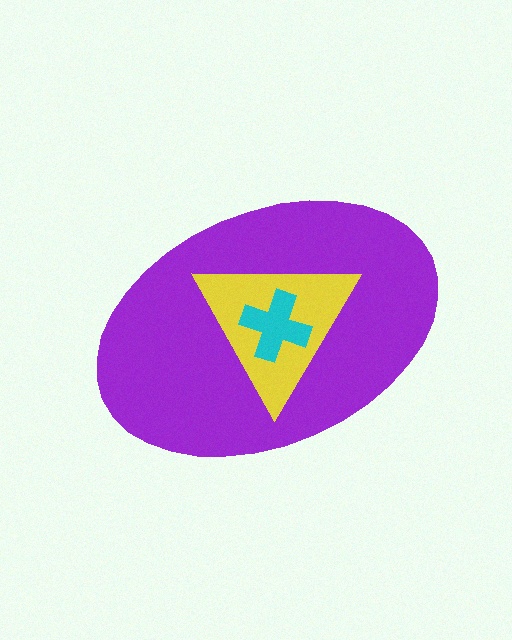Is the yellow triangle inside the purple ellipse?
Yes.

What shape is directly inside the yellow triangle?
The cyan cross.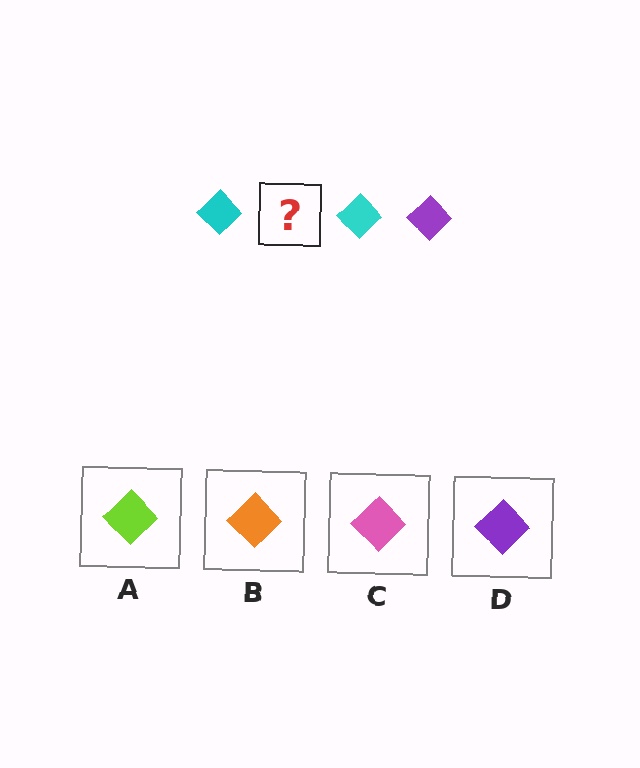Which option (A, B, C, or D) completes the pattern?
D.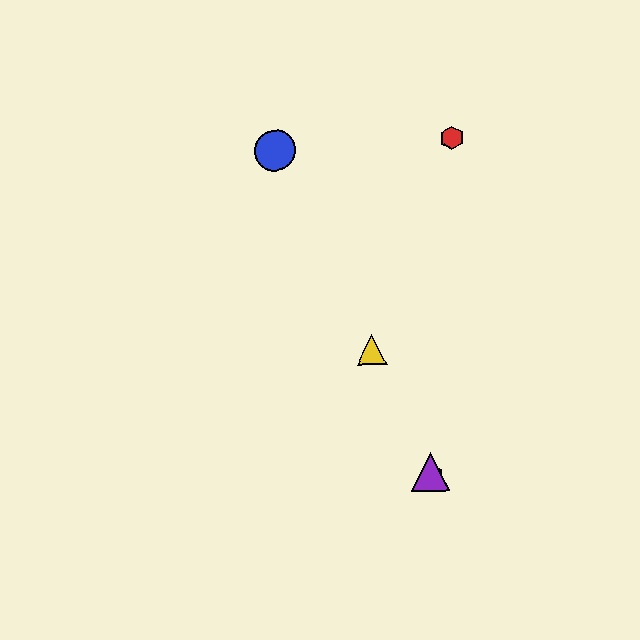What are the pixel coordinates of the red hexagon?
The red hexagon is at (452, 138).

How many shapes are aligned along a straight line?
4 shapes (the blue circle, the green hexagon, the yellow triangle, the purple triangle) are aligned along a straight line.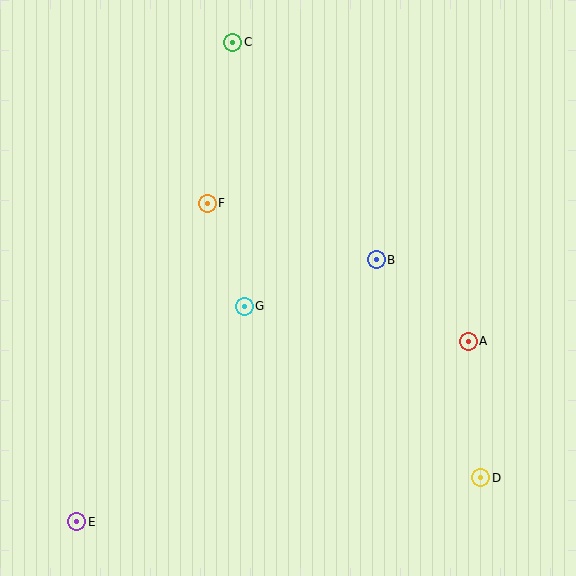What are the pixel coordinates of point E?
Point E is at (77, 522).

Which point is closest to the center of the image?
Point G at (244, 306) is closest to the center.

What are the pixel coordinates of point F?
Point F is at (207, 203).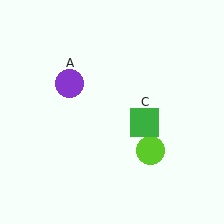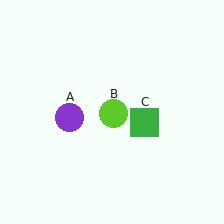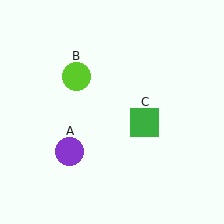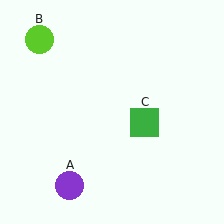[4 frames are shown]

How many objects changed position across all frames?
2 objects changed position: purple circle (object A), lime circle (object B).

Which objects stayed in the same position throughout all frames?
Green square (object C) remained stationary.